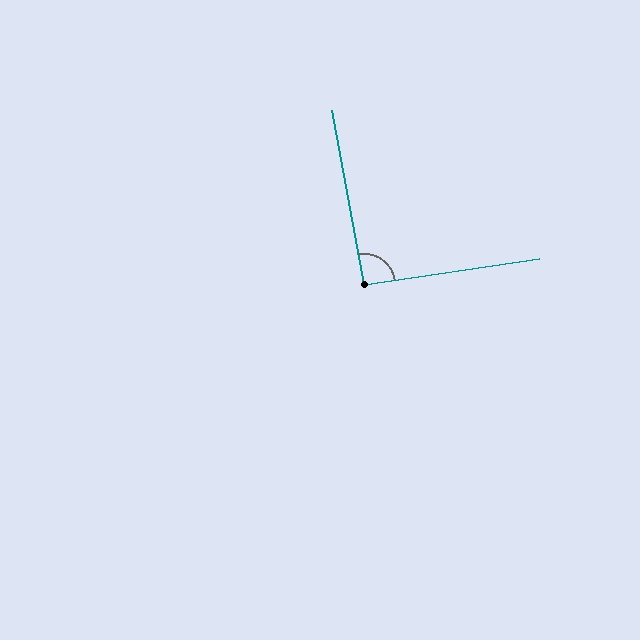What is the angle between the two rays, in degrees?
Approximately 92 degrees.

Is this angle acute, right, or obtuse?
It is approximately a right angle.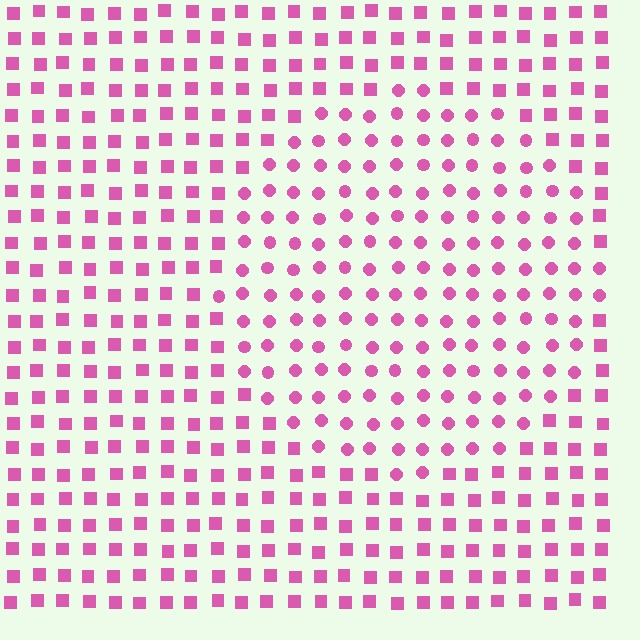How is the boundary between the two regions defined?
The boundary is defined by a change in element shape: circles inside vs. squares outside. All elements share the same color and spacing.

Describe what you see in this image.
The image is filled with small pink elements arranged in a uniform grid. A circle-shaped region contains circles, while the surrounding area contains squares. The boundary is defined purely by the change in element shape.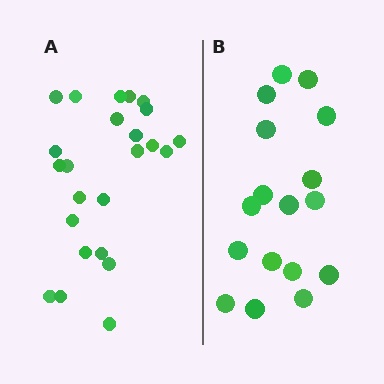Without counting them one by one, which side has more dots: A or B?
Region A (the left region) has more dots.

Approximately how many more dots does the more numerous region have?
Region A has roughly 8 or so more dots than region B.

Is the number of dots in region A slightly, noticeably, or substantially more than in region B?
Region A has noticeably more, but not dramatically so. The ratio is roughly 1.4 to 1.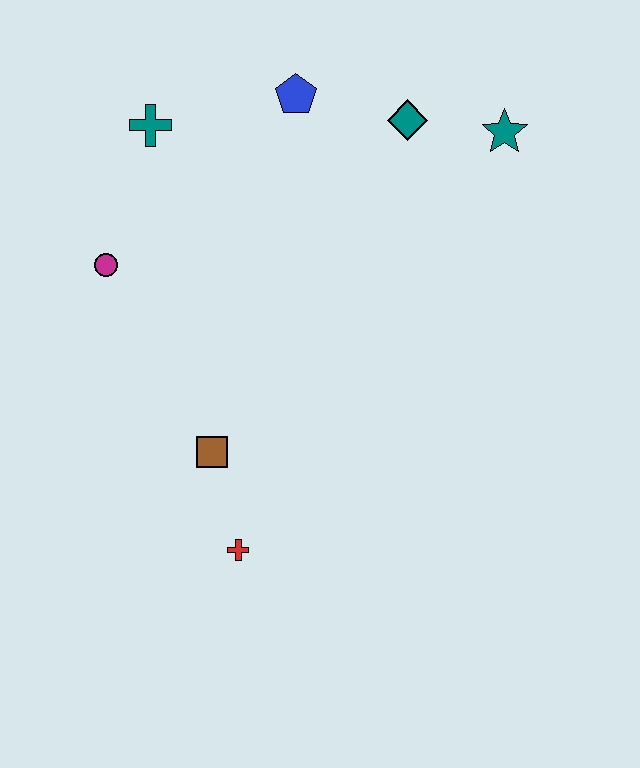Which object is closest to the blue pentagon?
The teal diamond is closest to the blue pentagon.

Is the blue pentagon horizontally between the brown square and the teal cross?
No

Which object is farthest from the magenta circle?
The teal star is farthest from the magenta circle.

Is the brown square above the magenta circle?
No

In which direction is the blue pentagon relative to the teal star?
The blue pentagon is to the left of the teal star.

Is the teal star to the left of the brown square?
No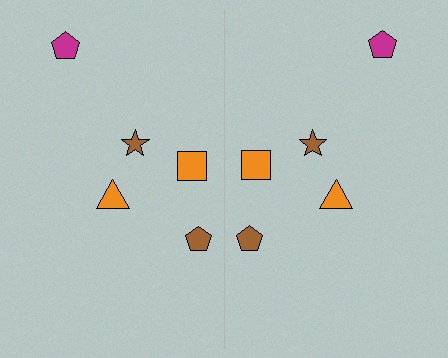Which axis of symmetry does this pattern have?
The pattern has a vertical axis of symmetry running through the center of the image.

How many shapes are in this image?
There are 10 shapes in this image.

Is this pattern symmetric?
Yes, this pattern has bilateral (reflection) symmetry.